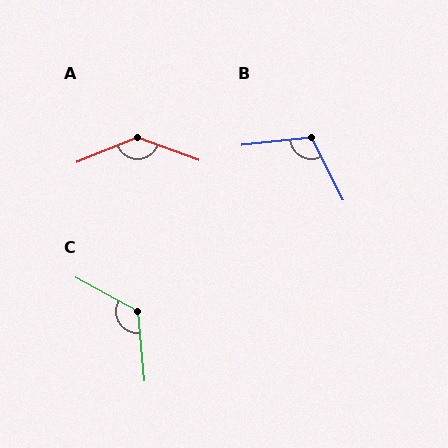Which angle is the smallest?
B, at approximately 111 degrees.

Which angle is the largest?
A, at approximately 138 degrees.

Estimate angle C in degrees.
Approximately 124 degrees.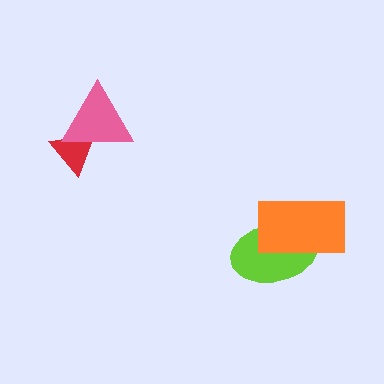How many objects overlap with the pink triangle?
1 object overlaps with the pink triangle.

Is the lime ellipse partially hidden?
Yes, it is partially covered by another shape.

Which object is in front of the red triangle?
The pink triangle is in front of the red triangle.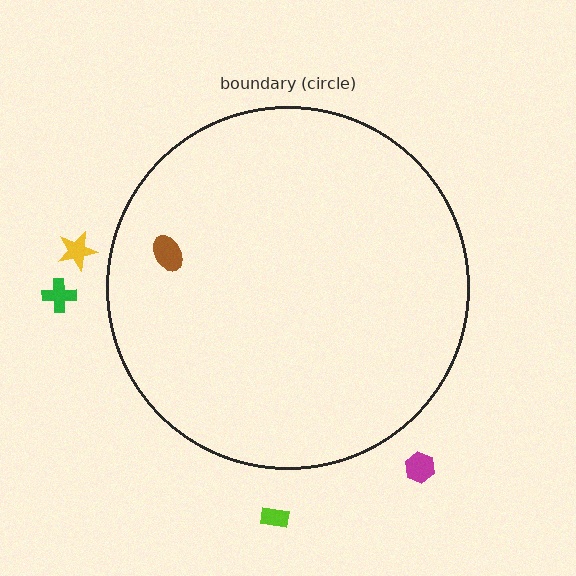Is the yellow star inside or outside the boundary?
Outside.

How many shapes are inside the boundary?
1 inside, 4 outside.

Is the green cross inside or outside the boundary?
Outside.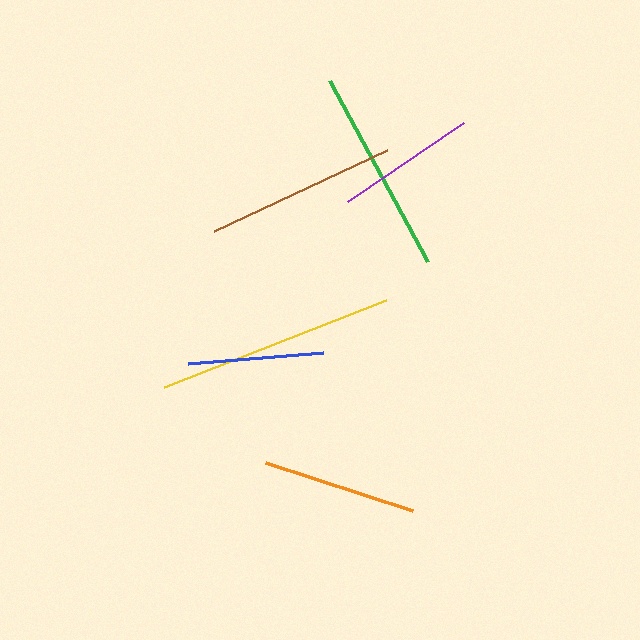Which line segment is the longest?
The yellow line is the longest at approximately 238 pixels.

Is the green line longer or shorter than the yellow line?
The yellow line is longer than the green line.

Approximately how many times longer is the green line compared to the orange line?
The green line is approximately 1.3 times the length of the orange line.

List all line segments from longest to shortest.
From longest to shortest: yellow, green, brown, orange, purple, blue.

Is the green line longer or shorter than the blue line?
The green line is longer than the blue line.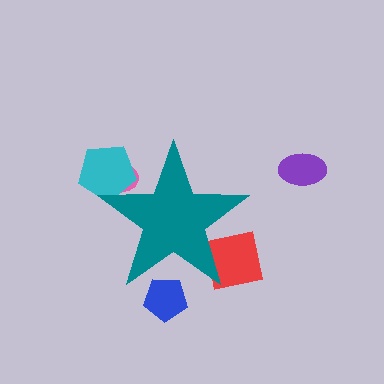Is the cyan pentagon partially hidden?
Yes, the cyan pentagon is partially hidden behind the teal star.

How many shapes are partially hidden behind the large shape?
4 shapes are partially hidden.